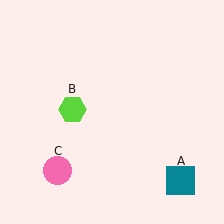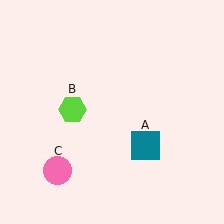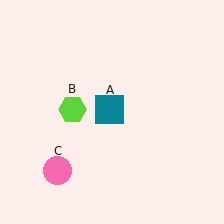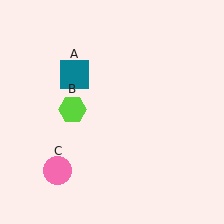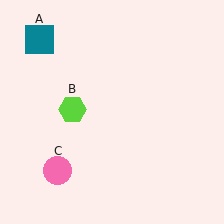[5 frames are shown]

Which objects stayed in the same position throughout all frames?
Lime hexagon (object B) and pink circle (object C) remained stationary.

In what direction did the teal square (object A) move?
The teal square (object A) moved up and to the left.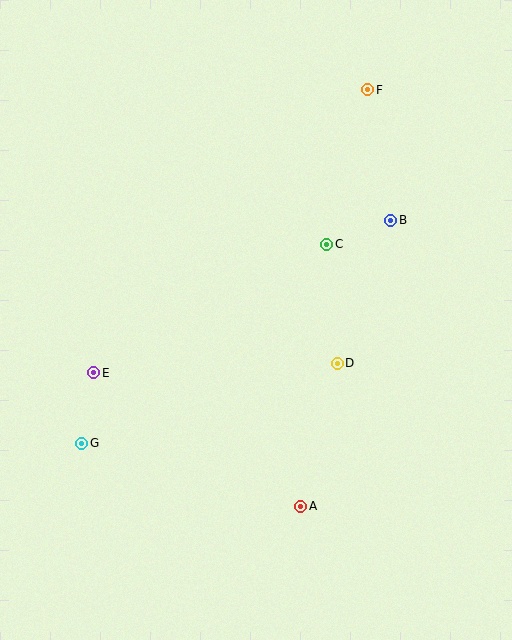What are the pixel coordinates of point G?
Point G is at (82, 443).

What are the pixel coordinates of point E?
Point E is at (94, 373).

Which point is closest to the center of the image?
Point D at (337, 363) is closest to the center.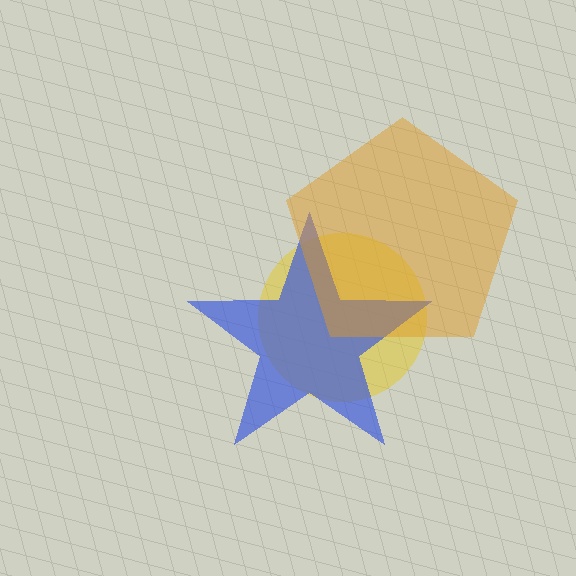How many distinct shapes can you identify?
There are 3 distinct shapes: a yellow circle, a blue star, an orange pentagon.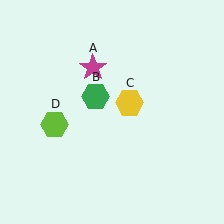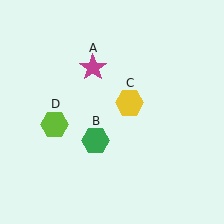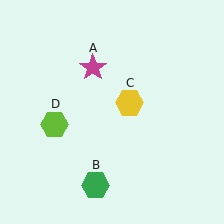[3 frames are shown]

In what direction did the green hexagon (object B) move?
The green hexagon (object B) moved down.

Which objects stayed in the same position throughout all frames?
Magenta star (object A) and yellow hexagon (object C) and lime hexagon (object D) remained stationary.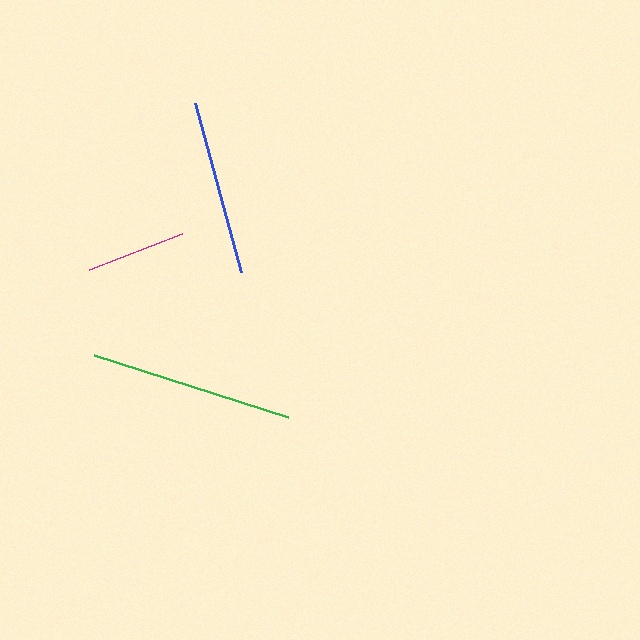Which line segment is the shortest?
The magenta line is the shortest at approximately 100 pixels.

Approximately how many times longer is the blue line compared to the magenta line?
The blue line is approximately 1.7 times the length of the magenta line.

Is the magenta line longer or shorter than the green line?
The green line is longer than the magenta line.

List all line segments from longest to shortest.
From longest to shortest: green, blue, magenta.